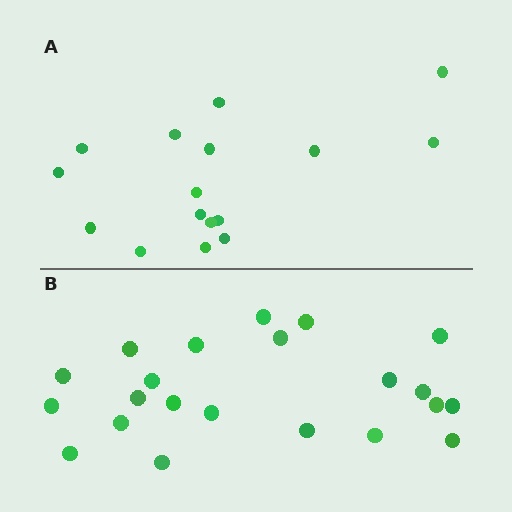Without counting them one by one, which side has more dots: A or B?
Region B (the bottom region) has more dots.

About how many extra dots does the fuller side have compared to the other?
Region B has about 6 more dots than region A.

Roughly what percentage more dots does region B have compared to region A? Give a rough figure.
About 40% more.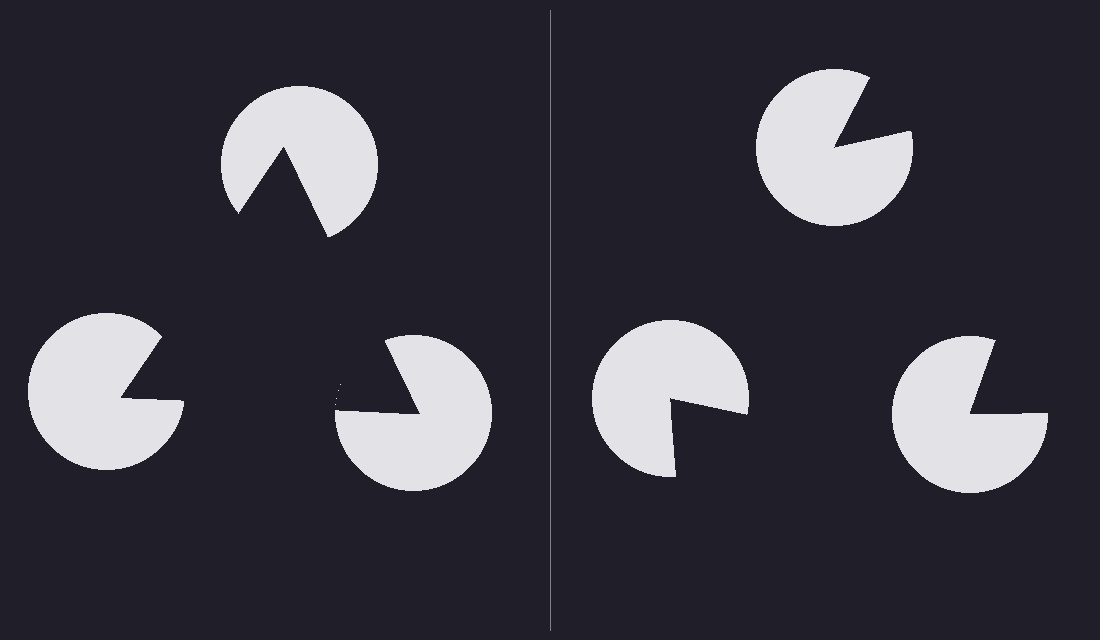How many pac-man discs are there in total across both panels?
6 — 3 on each side.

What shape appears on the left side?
An illusory triangle.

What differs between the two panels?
The pac-man discs are positioned identically on both sides; only the wedge orientations differ. On the left they align to a triangle; on the right they are misaligned.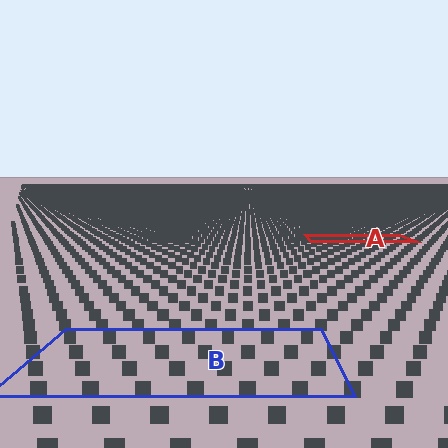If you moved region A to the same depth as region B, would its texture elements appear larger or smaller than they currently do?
They would appear larger. At a closer depth, the same texture elements are projected at a bigger on-screen size.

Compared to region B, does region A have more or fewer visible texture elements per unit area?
Region A has more texture elements per unit area — they are packed more densely because it is farther away.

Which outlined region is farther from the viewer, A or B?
Region A is farther from the viewer — the texture elements inside it appear smaller and more densely packed.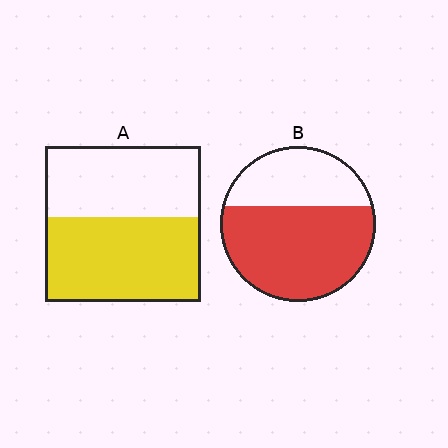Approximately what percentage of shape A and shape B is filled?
A is approximately 55% and B is approximately 65%.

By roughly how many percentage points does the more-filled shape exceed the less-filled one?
By roughly 10 percentage points (B over A).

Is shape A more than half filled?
Yes.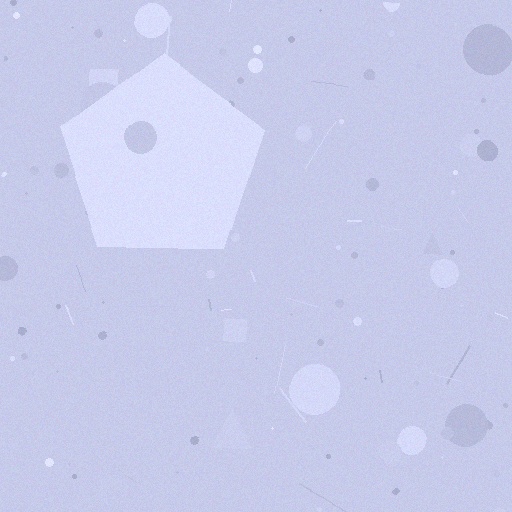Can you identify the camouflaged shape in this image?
The camouflaged shape is a pentagon.